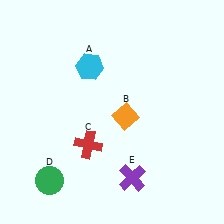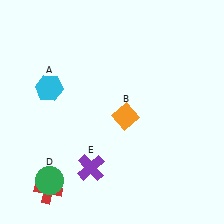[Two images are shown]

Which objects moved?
The objects that moved are: the cyan hexagon (A), the red cross (C), the purple cross (E).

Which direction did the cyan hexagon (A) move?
The cyan hexagon (A) moved left.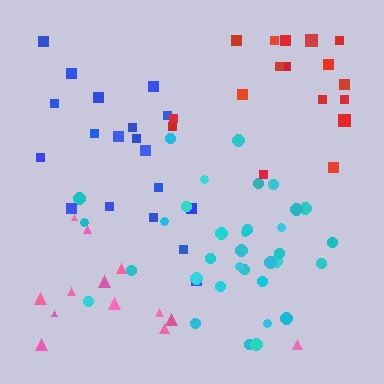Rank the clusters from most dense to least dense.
cyan, red, blue, pink.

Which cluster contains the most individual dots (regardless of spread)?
Cyan (34).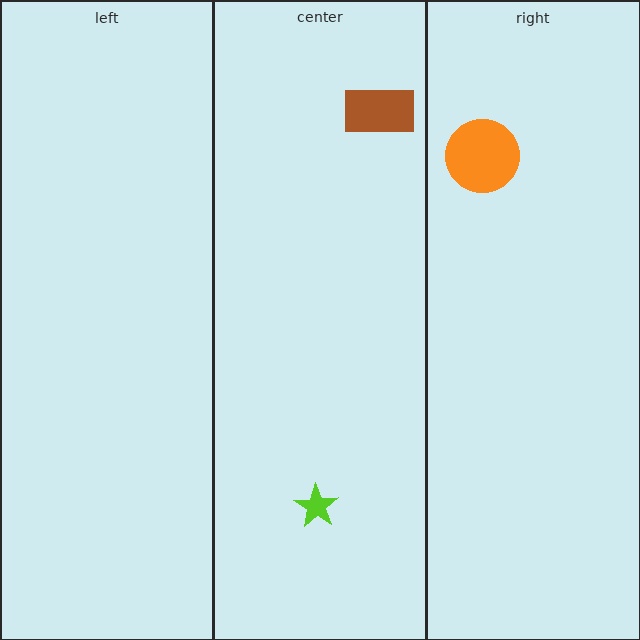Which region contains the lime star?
The center region.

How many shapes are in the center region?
2.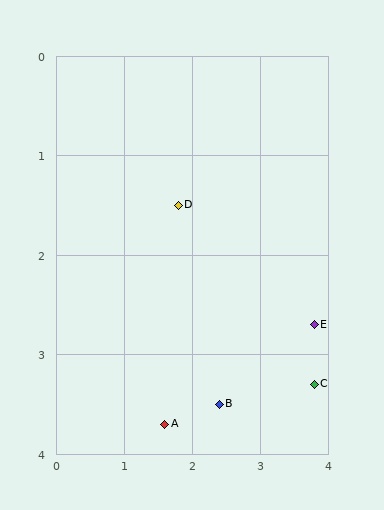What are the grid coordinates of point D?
Point D is at approximately (1.8, 1.5).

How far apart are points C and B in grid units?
Points C and B are about 1.4 grid units apart.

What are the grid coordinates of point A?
Point A is at approximately (1.6, 3.7).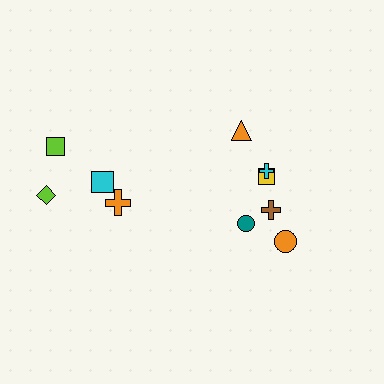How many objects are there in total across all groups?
There are 10 objects.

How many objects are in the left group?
There are 4 objects.